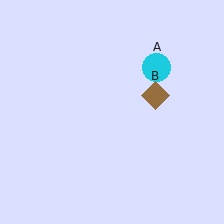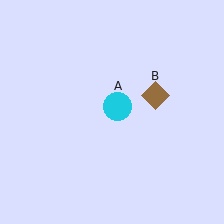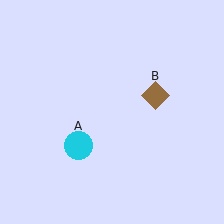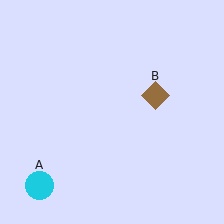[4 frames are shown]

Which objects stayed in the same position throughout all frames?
Brown diamond (object B) remained stationary.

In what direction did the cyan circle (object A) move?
The cyan circle (object A) moved down and to the left.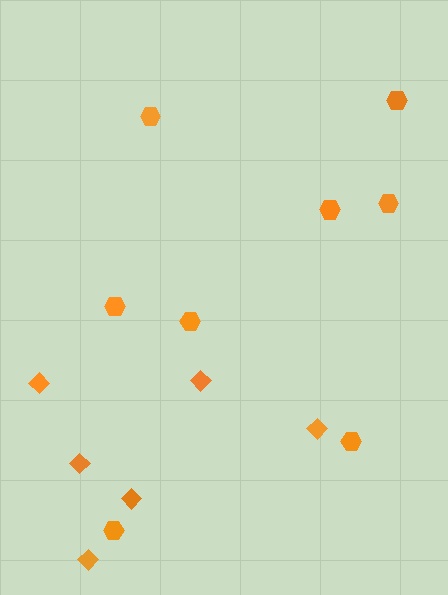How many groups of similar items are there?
There are 2 groups: one group of hexagons (8) and one group of diamonds (6).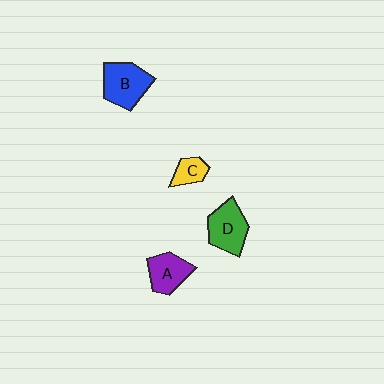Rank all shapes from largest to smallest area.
From largest to smallest: B (blue), D (green), A (purple), C (yellow).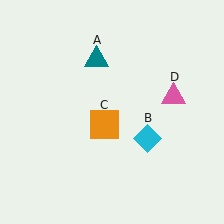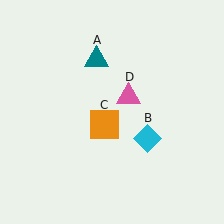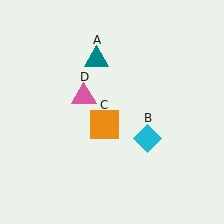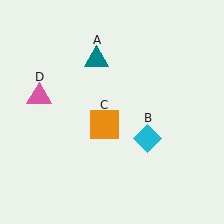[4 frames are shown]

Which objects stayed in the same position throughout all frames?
Teal triangle (object A) and cyan diamond (object B) and orange square (object C) remained stationary.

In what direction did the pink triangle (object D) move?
The pink triangle (object D) moved left.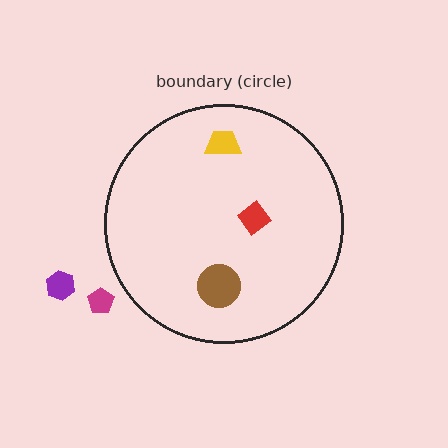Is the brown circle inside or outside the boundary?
Inside.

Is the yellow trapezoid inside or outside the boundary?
Inside.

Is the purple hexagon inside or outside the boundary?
Outside.